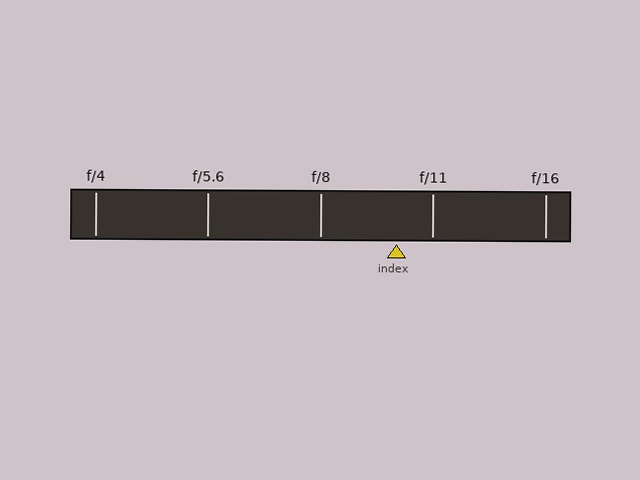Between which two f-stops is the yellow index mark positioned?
The index mark is between f/8 and f/11.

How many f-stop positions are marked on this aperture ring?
There are 5 f-stop positions marked.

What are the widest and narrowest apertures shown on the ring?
The widest aperture shown is f/4 and the narrowest is f/16.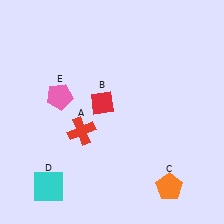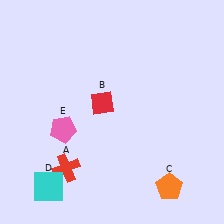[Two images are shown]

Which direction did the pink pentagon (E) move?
The pink pentagon (E) moved down.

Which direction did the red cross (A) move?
The red cross (A) moved down.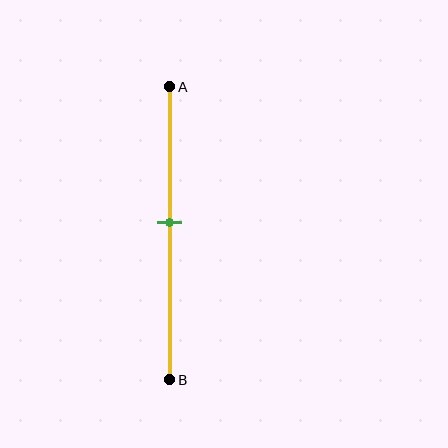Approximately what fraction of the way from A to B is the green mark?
The green mark is approximately 45% of the way from A to B.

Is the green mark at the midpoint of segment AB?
No, the mark is at about 45% from A, not at the 50% midpoint.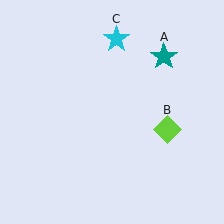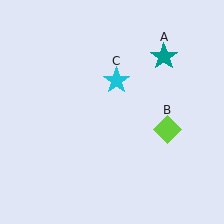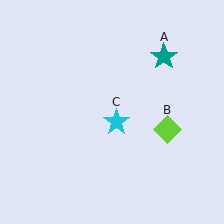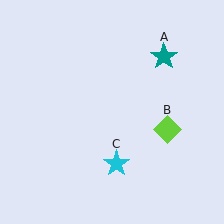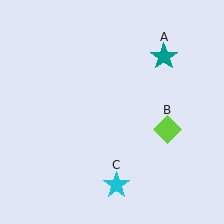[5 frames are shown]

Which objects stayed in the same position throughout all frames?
Teal star (object A) and lime diamond (object B) remained stationary.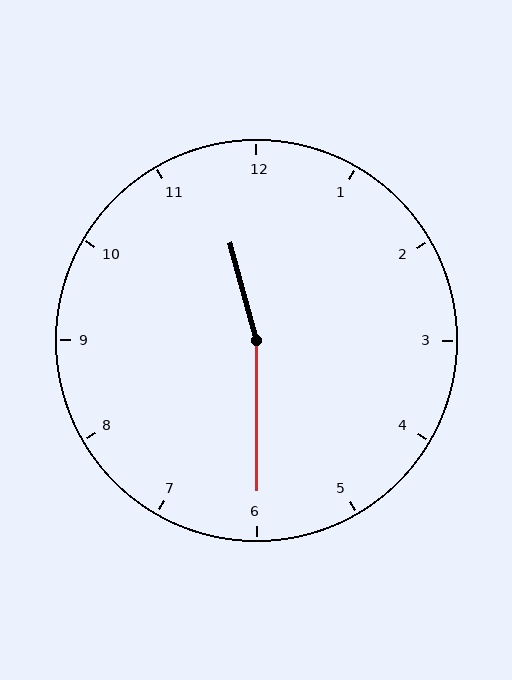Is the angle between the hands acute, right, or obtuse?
It is obtuse.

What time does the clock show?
11:30.